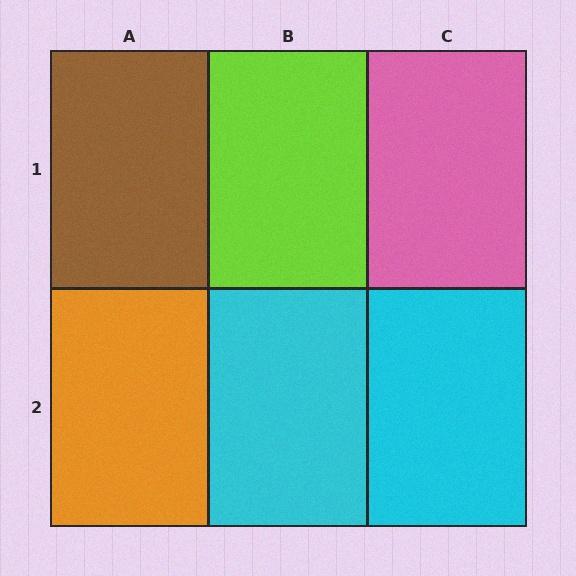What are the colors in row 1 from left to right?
Brown, lime, pink.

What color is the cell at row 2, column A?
Orange.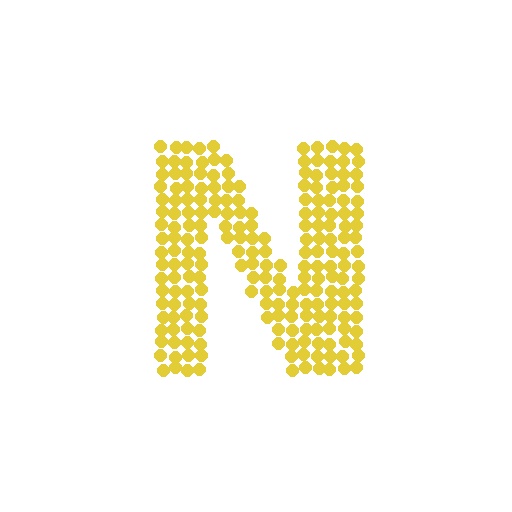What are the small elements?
The small elements are circles.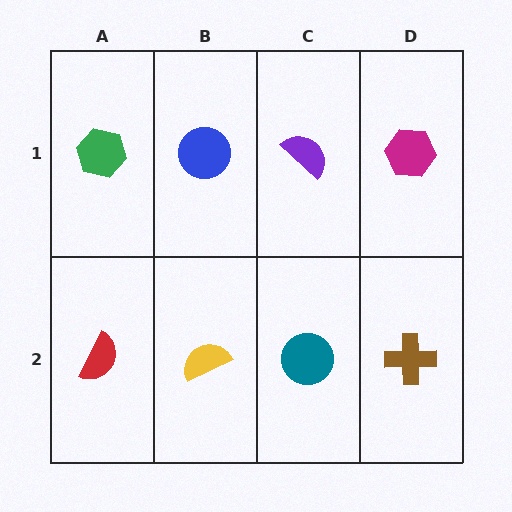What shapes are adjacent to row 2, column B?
A blue circle (row 1, column B), a red semicircle (row 2, column A), a teal circle (row 2, column C).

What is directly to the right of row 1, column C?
A magenta hexagon.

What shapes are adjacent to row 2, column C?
A purple semicircle (row 1, column C), a yellow semicircle (row 2, column B), a brown cross (row 2, column D).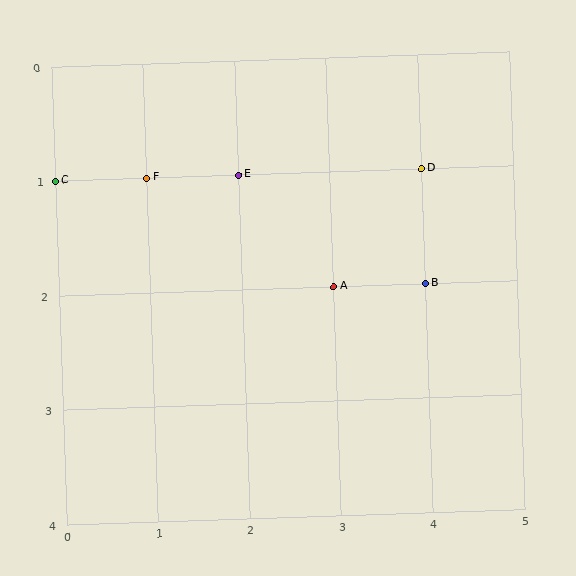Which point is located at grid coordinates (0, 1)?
Point C is at (0, 1).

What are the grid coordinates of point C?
Point C is at grid coordinates (0, 1).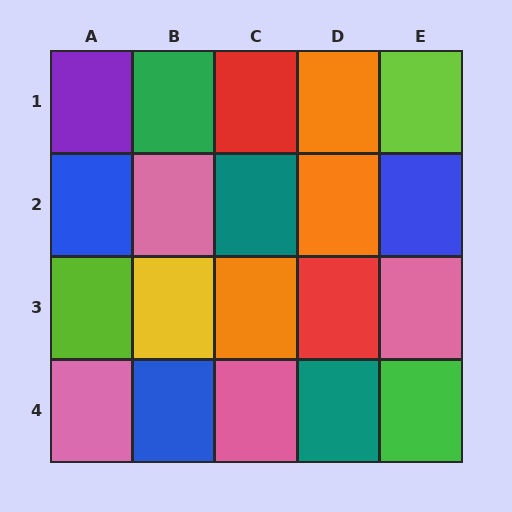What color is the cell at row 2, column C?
Teal.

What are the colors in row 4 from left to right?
Pink, blue, pink, teal, green.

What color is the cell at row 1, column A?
Purple.